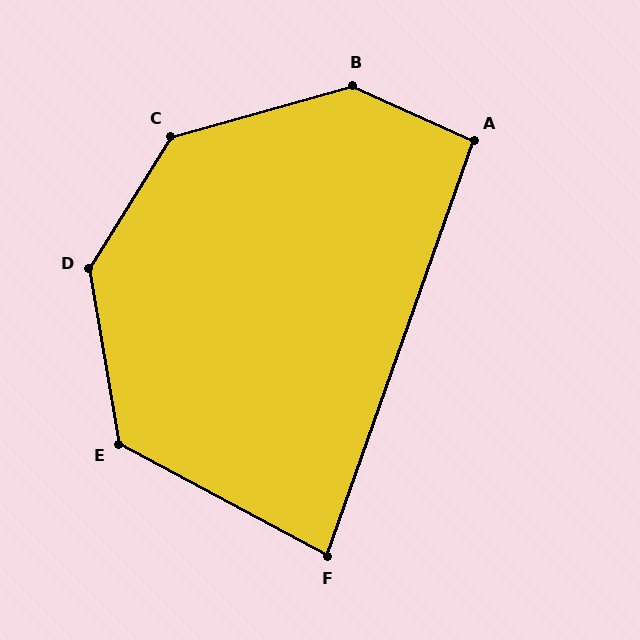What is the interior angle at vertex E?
Approximately 128 degrees (obtuse).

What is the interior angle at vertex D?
Approximately 139 degrees (obtuse).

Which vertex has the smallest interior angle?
F, at approximately 81 degrees.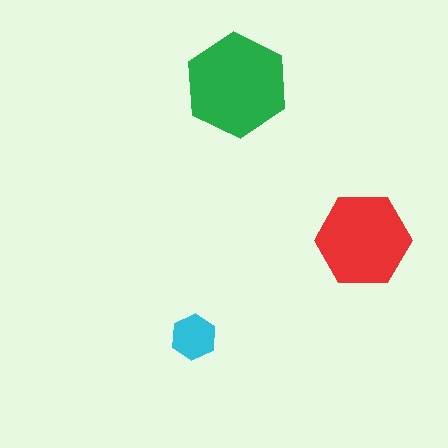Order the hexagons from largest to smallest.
the green one, the red one, the cyan one.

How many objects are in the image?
There are 3 objects in the image.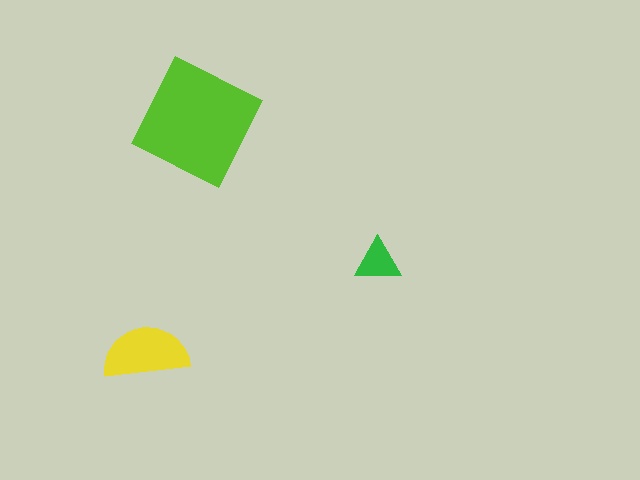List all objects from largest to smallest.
The lime square, the yellow semicircle, the green triangle.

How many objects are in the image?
There are 3 objects in the image.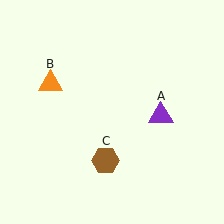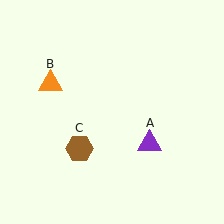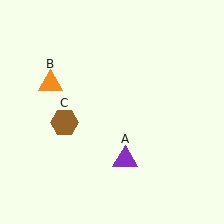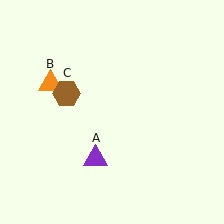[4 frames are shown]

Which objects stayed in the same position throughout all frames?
Orange triangle (object B) remained stationary.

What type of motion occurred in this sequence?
The purple triangle (object A), brown hexagon (object C) rotated clockwise around the center of the scene.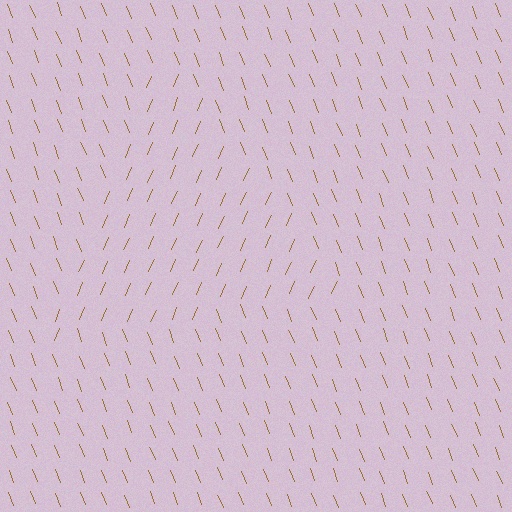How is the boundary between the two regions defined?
The boundary is defined purely by a change in line orientation (approximately 45 degrees difference). All lines are the same color and thickness.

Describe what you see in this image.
The image is filled with small brown line segments. A triangle region in the image has lines oriented differently from the surrounding lines, creating a visible texture boundary.